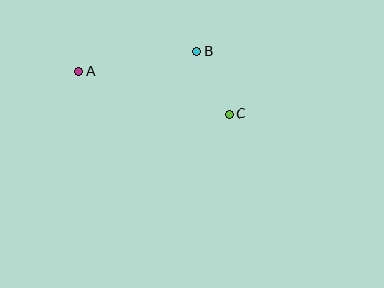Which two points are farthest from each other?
Points A and C are farthest from each other.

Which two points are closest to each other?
Points B and C are closest to each other.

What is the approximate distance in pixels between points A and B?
The distance between A and B is approximately 119 pixels.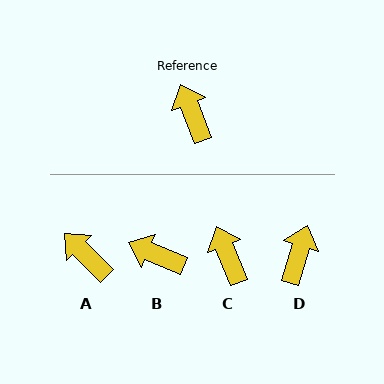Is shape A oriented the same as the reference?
No, it is off by about 23 degrees.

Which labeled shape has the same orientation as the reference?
C.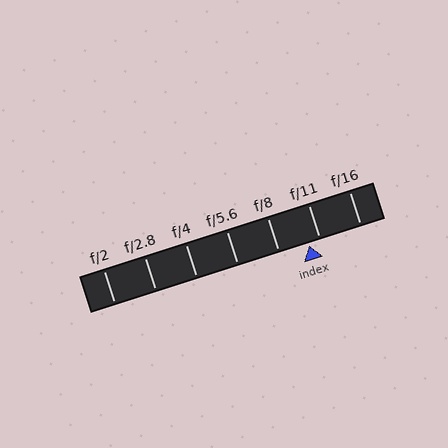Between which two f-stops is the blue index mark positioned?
The index mark is between f/8 and f/11.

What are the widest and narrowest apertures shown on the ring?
The widest aperture shown is f/2 and the narrowest is f/16.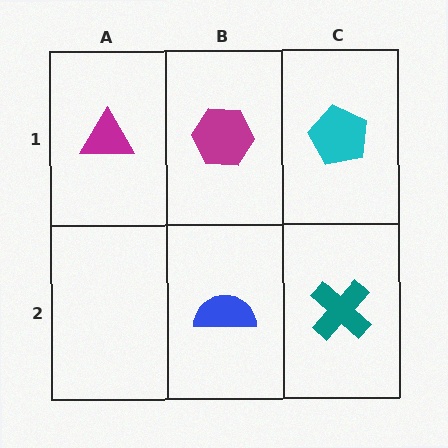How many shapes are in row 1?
3 shapes.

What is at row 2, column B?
A blue semicircle.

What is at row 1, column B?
A magenta hexagon.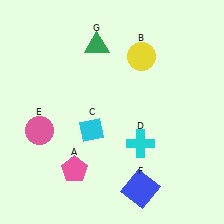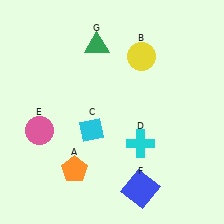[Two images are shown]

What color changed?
The pentagon (A) changed from pink in Image 1 to orange in Image 2.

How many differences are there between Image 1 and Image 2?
There is 1 difference between the two images.